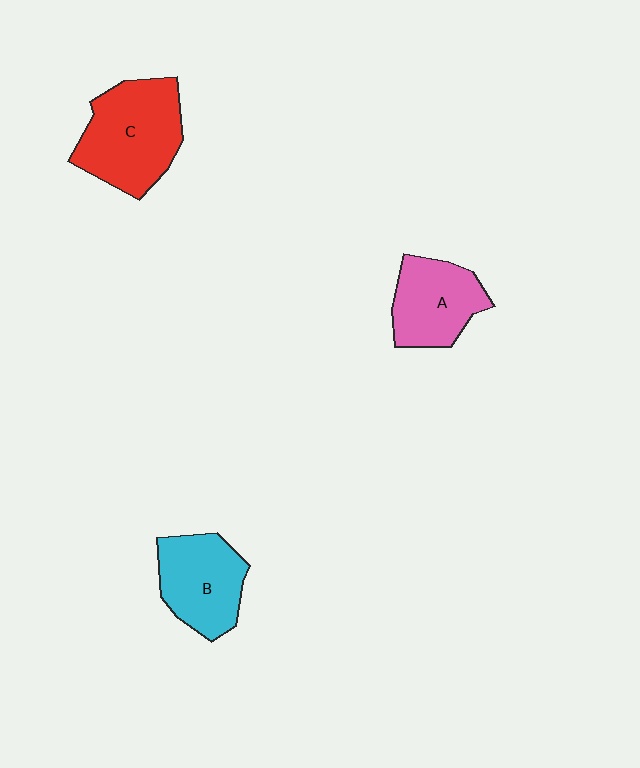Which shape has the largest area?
Shape C (red).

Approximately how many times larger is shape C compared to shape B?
Approximately 1.3 times.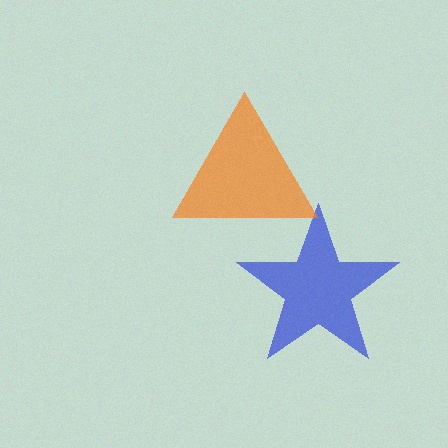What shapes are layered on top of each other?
The layered shapes are: a blue star, an orange triangle.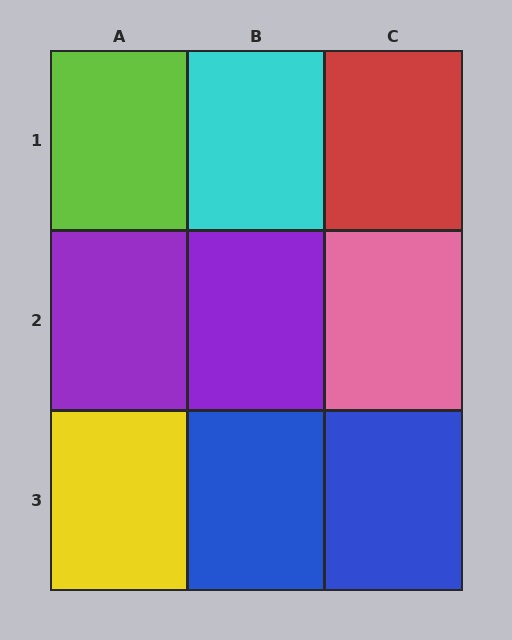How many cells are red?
1 cell is red.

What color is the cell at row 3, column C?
Blue.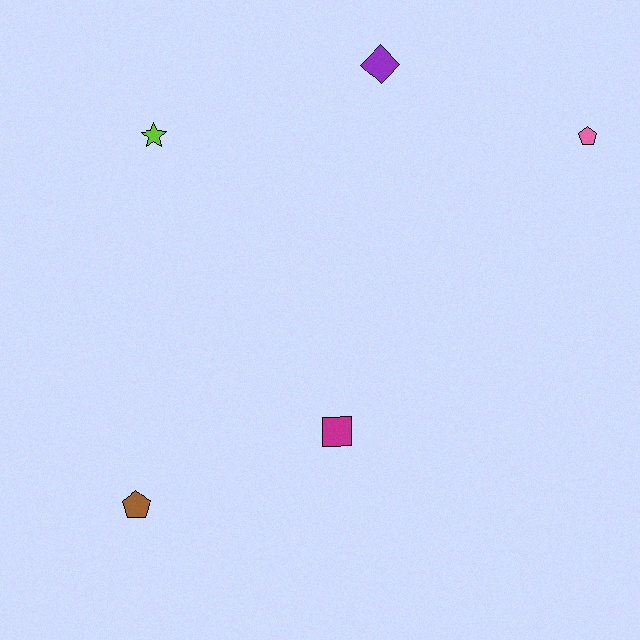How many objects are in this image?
There are 5 objects.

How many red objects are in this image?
There are no red objects.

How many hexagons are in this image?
There are no hexagons.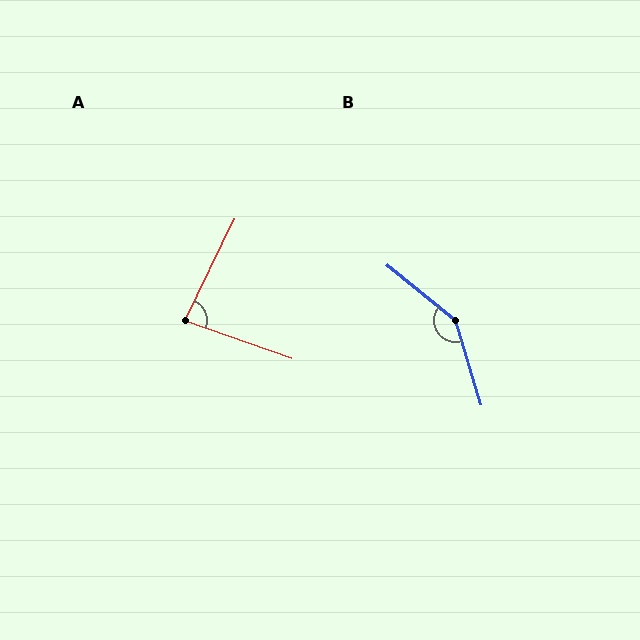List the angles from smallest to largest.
A (83°), B (146°).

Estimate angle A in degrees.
Approximately 83 degrees.